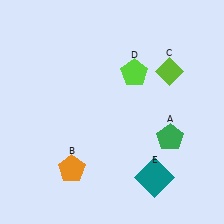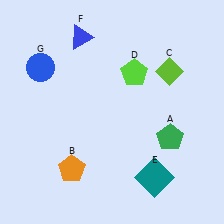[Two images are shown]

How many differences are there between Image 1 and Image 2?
There are 2 differences between the two images.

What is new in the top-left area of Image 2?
A blue triangle (F) was added in the top-left area of Image 2.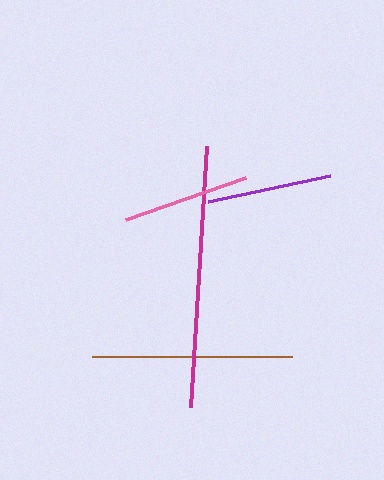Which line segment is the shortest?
The purple line is the shortest at approximately 125 pixels.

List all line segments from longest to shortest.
From longest to shortest: magenta, brown, pink, purple.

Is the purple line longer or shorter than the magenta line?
The magenta line is longer than the purple line.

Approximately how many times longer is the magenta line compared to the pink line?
The magenta line is approximately 2.0 times the length of the pink line.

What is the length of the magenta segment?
The magenta segment is approximately 261 pixels long.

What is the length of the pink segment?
The pink segment is approximately 128 pixels long.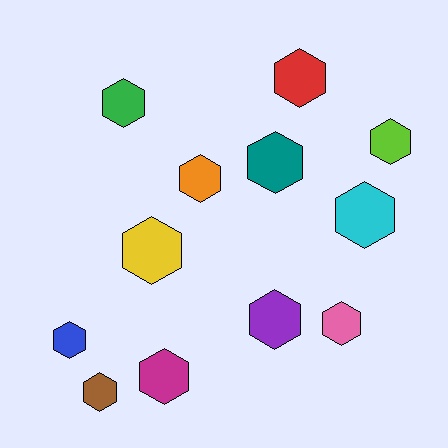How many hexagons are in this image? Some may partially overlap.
There are 12 hexagons.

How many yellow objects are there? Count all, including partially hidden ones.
There is 1 yellow object.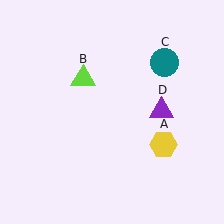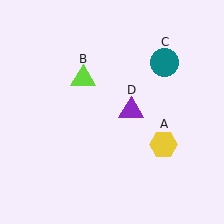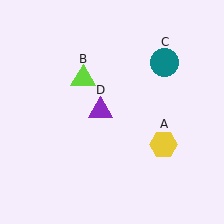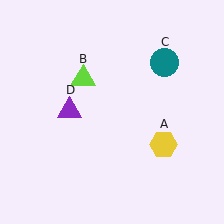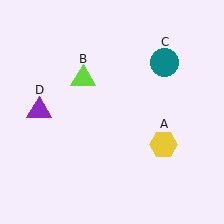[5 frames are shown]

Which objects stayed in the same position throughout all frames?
Yellow hexagon (object A) and lime triangle (object B) and teal circle (object C) remained stationary.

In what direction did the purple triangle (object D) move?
The purple triangle (object D) moved left.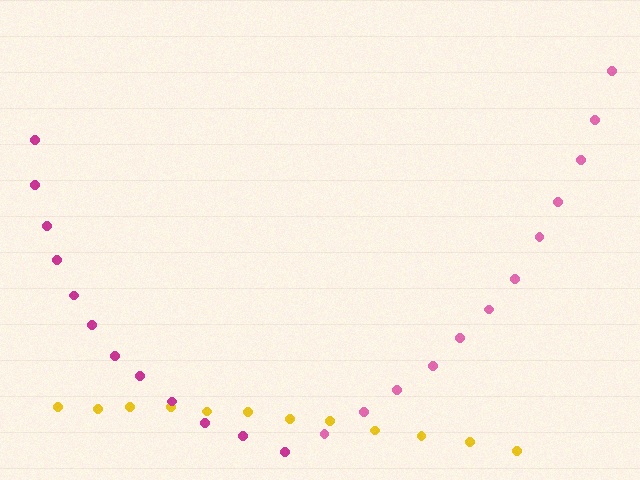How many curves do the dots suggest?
There are 3 distinct paths.